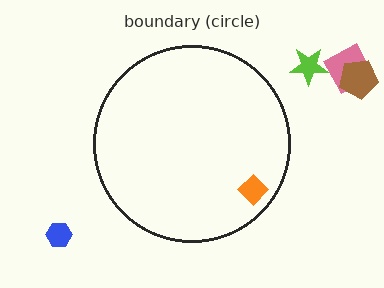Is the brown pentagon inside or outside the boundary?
Outside.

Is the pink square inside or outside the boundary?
Outside.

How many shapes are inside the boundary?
1 inside, 4 outside.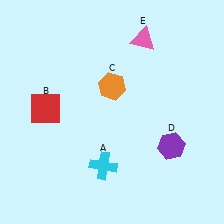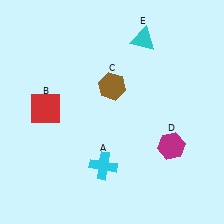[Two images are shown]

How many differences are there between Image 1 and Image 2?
There are 3 differences between the two images.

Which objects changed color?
C changed from orange to brown. D changed from purple to magenta. E changed from pink to cyan.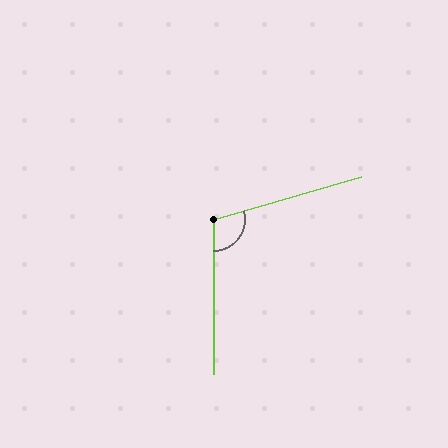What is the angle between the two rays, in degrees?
Approximately 106 degrees.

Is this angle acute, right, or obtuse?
It is obtuse.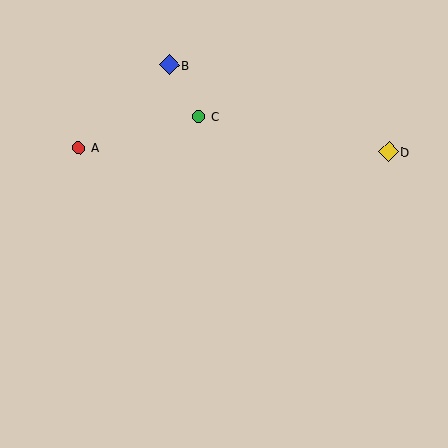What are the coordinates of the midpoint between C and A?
The midpoint between C and A is at (139, 132).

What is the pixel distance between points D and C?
The distance between D and C is 192 pixels.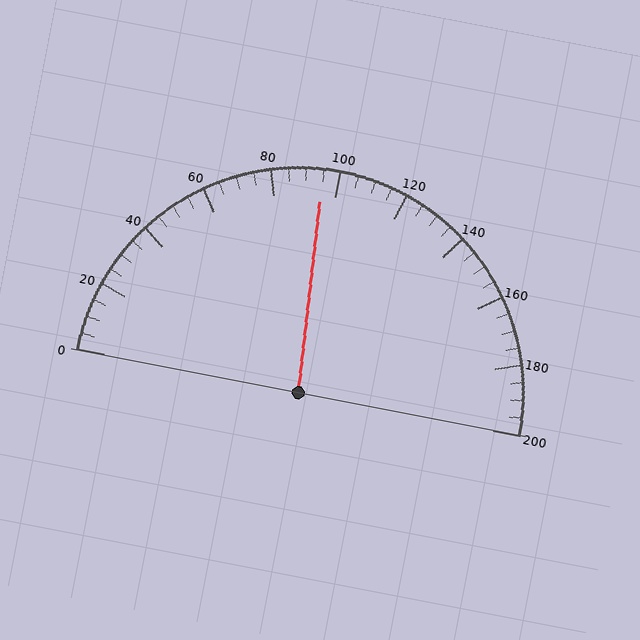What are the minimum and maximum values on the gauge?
The gauge ranges from 0 to 200.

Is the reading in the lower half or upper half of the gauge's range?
The reading is in the lower half of the range (0 to 200).